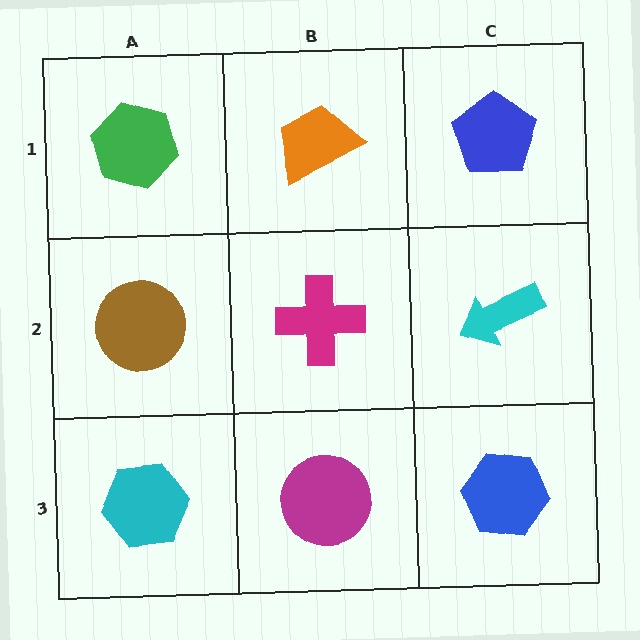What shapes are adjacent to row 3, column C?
A cyan arrow (row 2, column C), a magenta circle (row 3, column B).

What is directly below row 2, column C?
A blue hexagon.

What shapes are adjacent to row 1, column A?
A brown circle (row 2, column A), an orange trapezoid (row 1, column B).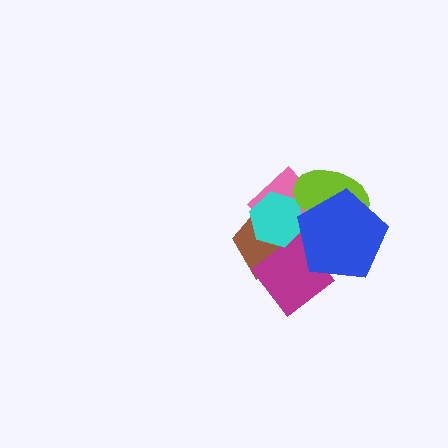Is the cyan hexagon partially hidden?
Yes, it is partially covered by another shape.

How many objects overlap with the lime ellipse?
3 objects overlap with the lime ellipse.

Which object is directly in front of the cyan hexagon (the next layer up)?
The lime ellipse is directly in front of the cyan hexagon.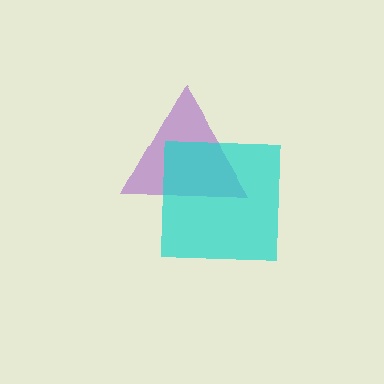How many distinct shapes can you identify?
There are 2 distinct shapes: a purple triangle, a cyan square.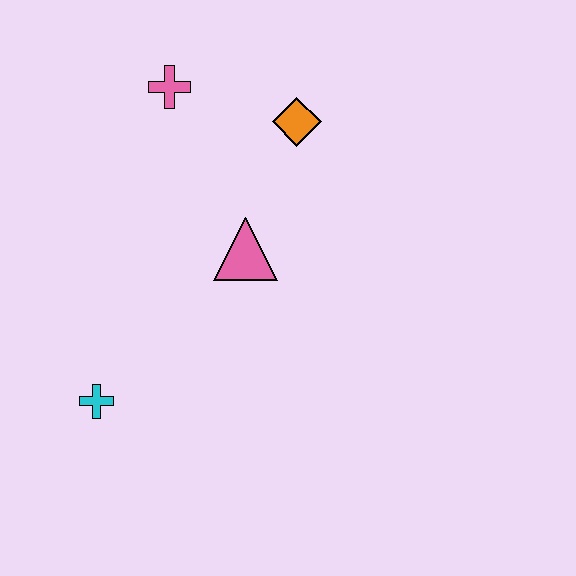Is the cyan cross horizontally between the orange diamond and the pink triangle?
No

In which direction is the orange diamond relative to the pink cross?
The orange diamond is to the right of the pink cross.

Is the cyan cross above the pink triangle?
No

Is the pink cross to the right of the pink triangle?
No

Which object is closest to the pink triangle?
The orange diamond is closest to the pink triangle.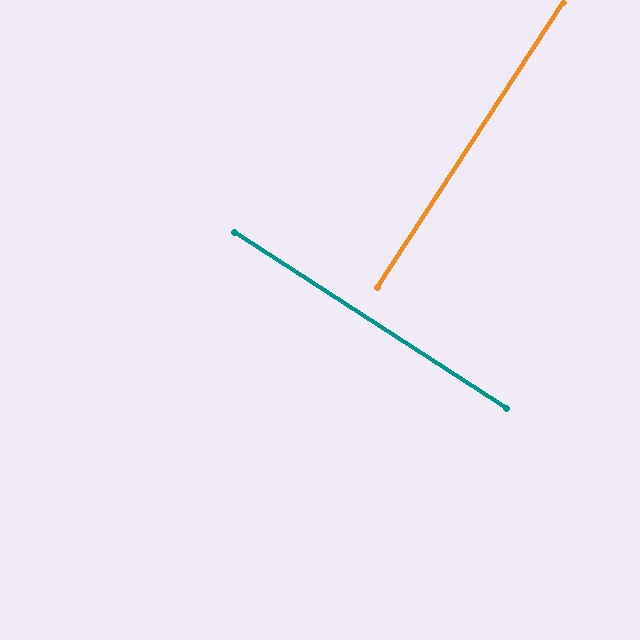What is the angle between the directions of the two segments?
Approximately 90 degrees.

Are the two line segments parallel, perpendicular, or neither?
Perpendicular — they meet at approximately 90°.